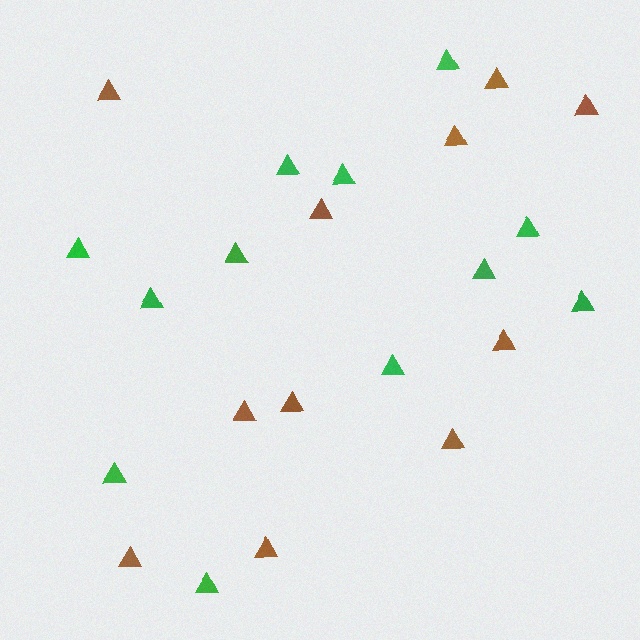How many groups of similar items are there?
There are 2 groups: one group of brown triangles (11) and one group of green triangles (12).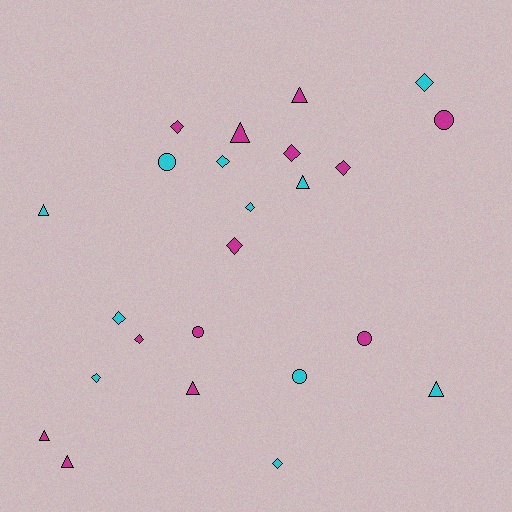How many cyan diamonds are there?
There are 6 cyan diamonds.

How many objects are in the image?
There are 24 objects.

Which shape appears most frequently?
Diamond, with 11 objects.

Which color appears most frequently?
Magenta, with 13 objects.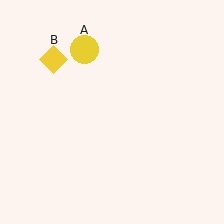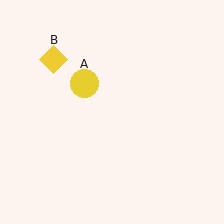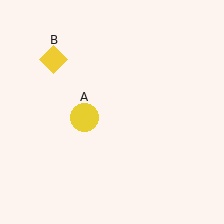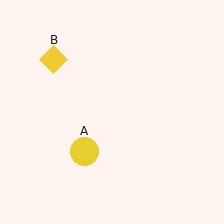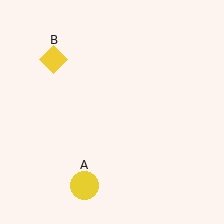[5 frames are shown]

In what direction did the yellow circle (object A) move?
The yellow circle (object A) moved down.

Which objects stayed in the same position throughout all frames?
Yellow diamond (object B) remained stationary.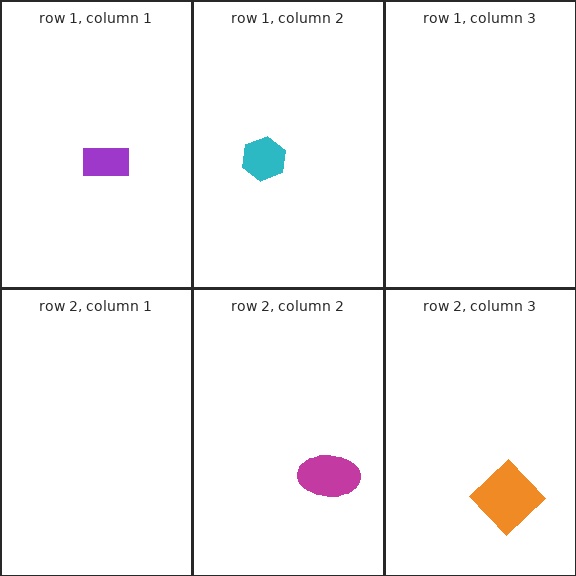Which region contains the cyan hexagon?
The row 1, column 2 region.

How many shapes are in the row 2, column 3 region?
1.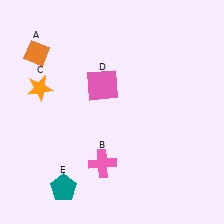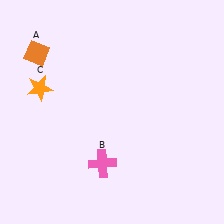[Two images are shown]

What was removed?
The pink square (D), the teal pentagon (E) were removed in Image 2.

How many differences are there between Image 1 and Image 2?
There are 2 differences between the two images.